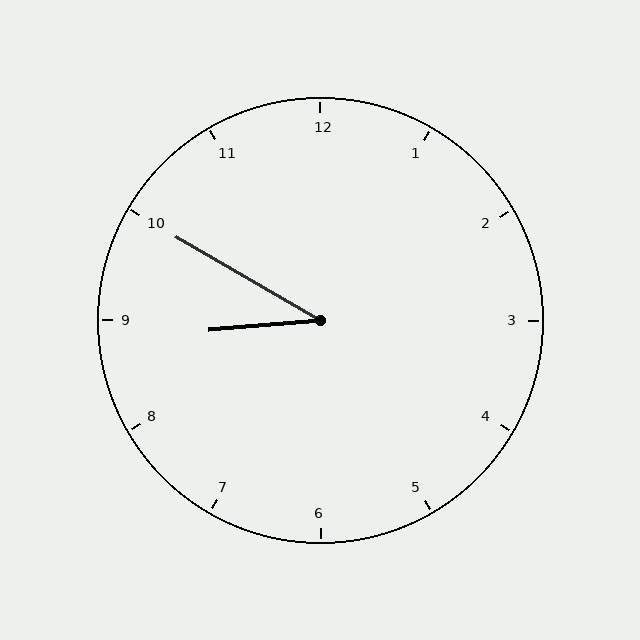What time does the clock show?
8:50.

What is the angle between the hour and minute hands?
Approximately 35 degrees.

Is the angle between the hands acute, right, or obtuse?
It is acute.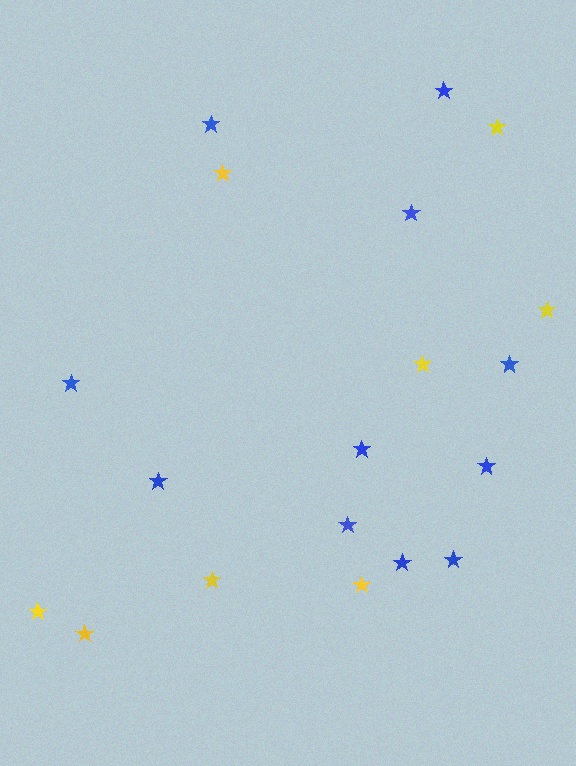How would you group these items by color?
There are 2 groups: one group of blue stars (11) and one group of yellow stars (8).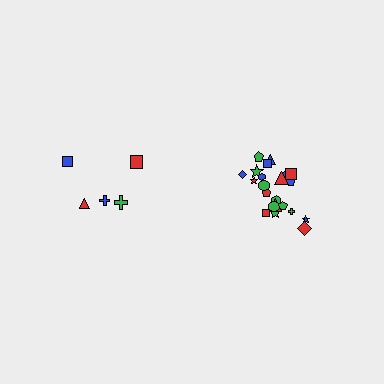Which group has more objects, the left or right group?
The right group.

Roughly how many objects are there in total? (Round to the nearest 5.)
Roughly 25 objects in total.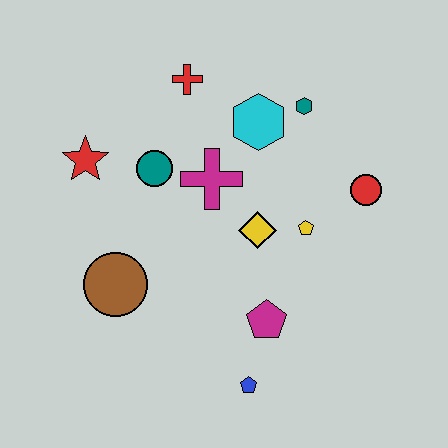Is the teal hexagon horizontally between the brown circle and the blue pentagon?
No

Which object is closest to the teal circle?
The magenta cross is closest to the teal circle.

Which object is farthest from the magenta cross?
The blue pentagon is farthest from the magenta cross.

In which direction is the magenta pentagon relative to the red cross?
The magenta pentagon is below the red cross.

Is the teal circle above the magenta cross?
Yes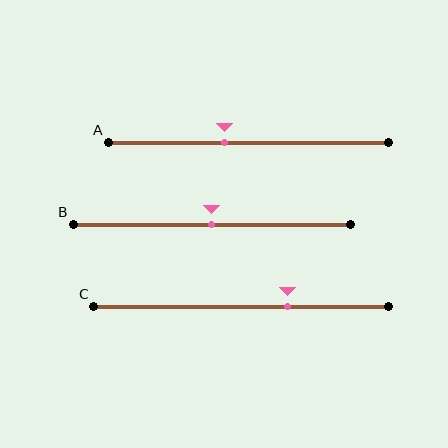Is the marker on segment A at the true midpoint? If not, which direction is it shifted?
No, the marker on segment A is shifted to the left by about 8% of the segment length.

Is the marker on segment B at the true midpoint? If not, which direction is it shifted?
Yes, the marker on segment B is at the true midpoint.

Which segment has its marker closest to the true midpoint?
Segment B has its marker closest to the true midpoint.